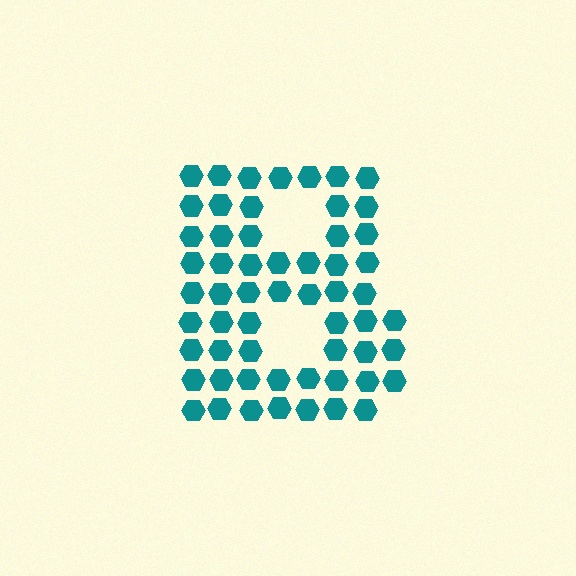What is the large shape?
The large shape is the letter B.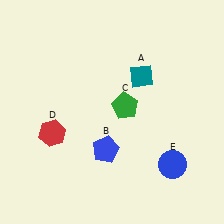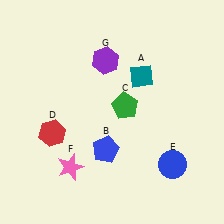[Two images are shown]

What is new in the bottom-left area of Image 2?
A pink star (F) was added in the bottom-left area of Image 2.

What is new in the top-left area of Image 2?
A purple hexagon (G) was added in the top-left area of Image 2.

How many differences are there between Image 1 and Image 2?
There are 2 differences between the two images.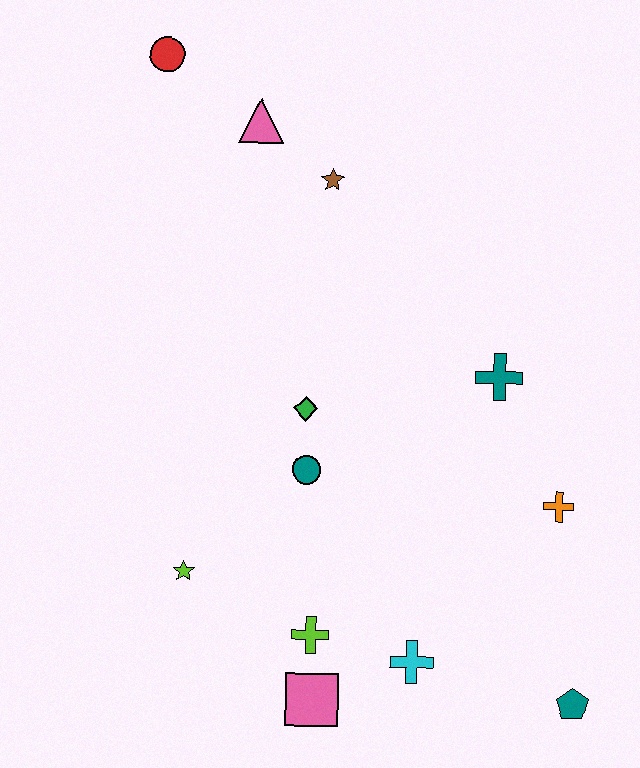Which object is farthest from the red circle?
The teal pentagon is farthest from the red circle.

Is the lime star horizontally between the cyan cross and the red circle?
Yes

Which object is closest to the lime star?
The lime cross is closest to the lime star.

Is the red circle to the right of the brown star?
No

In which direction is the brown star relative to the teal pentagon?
The brown star is above the teal pentagon.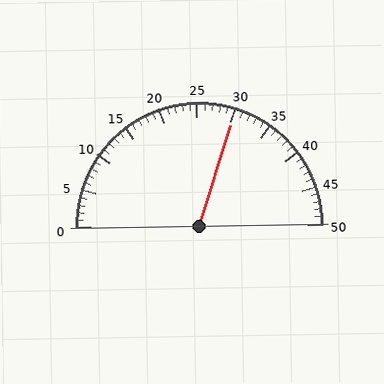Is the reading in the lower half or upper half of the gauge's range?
The reading is in the upper half of the range (0 to 50).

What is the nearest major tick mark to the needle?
The nearest major tick mark is 30.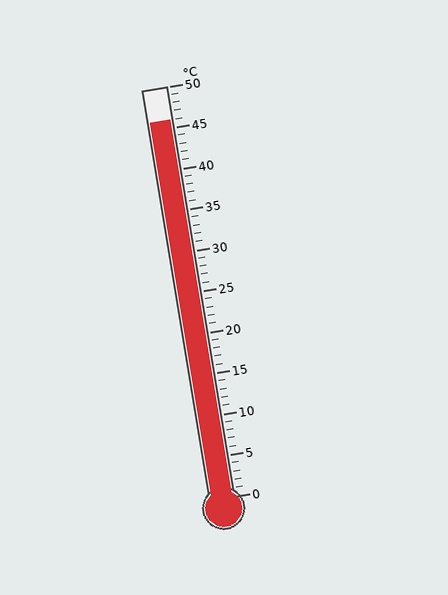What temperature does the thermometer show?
The thermometer shows approximately 46°C.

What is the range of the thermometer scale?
The thermometer scale ranges from 0°C to 50°C.